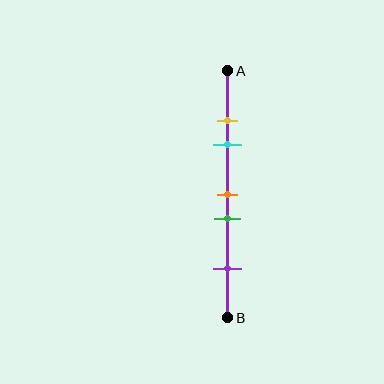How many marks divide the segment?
There are 5 marks dividing the segment.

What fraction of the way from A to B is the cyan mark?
The cyan mark is approximately 30% (0.3) of the way from A to B.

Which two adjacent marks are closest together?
The yellow and cyan marks are the closest adjacent pair.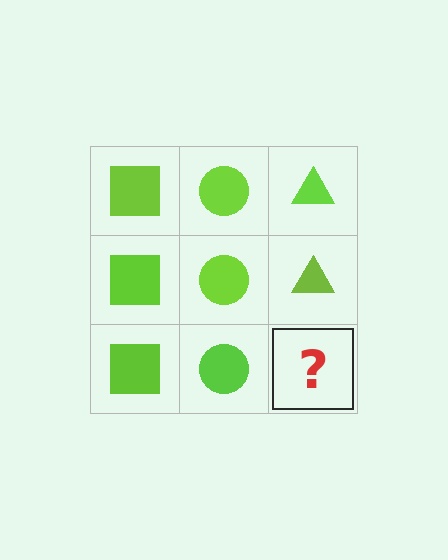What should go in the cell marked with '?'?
The missing cell should contain a lime triangle.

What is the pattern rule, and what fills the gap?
The rule is that each column has a consistent shape. The gap should be filled with a lime triangle.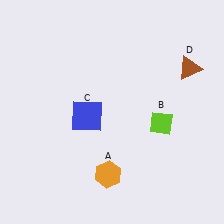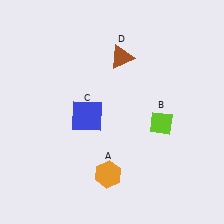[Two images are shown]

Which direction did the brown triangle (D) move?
The brown triangle (D) moved left.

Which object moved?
The brown triangle (D) moved left.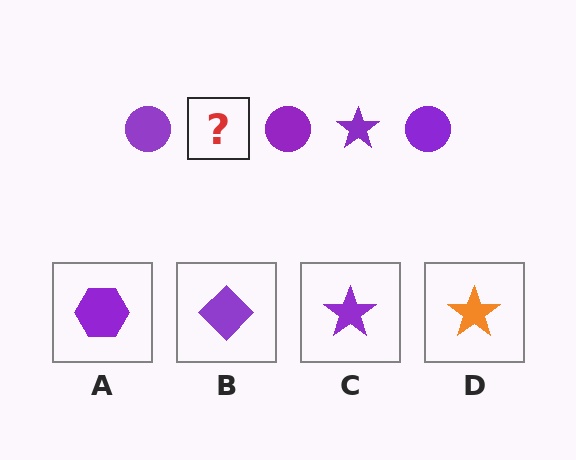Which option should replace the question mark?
Option C.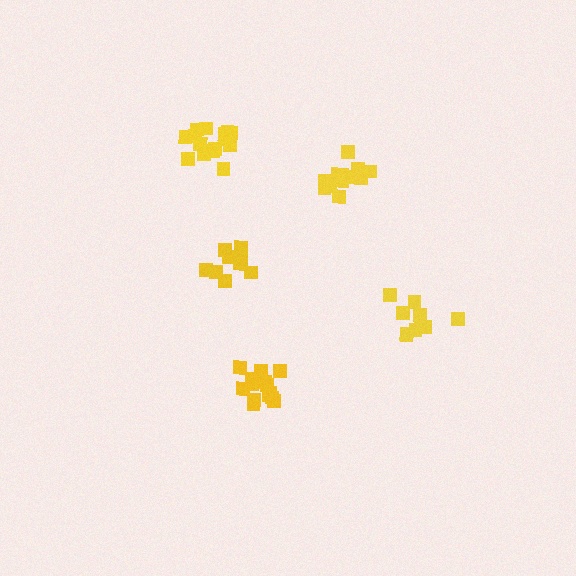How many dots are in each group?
Group 1: 15 dots, Group 2: 15 dots, Group 3: 10 dots, Group 4: 12 dots, Group 5: 9 dots (61 total).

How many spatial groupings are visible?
There are 5 spatial groupings.